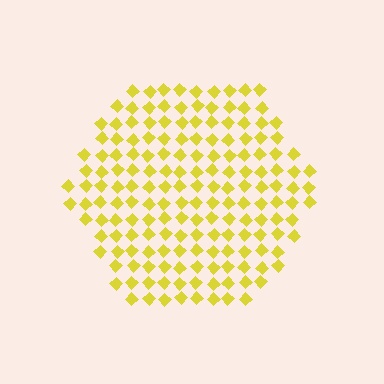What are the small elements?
The small elements are diamonds.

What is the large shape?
The large shape is a hexagon.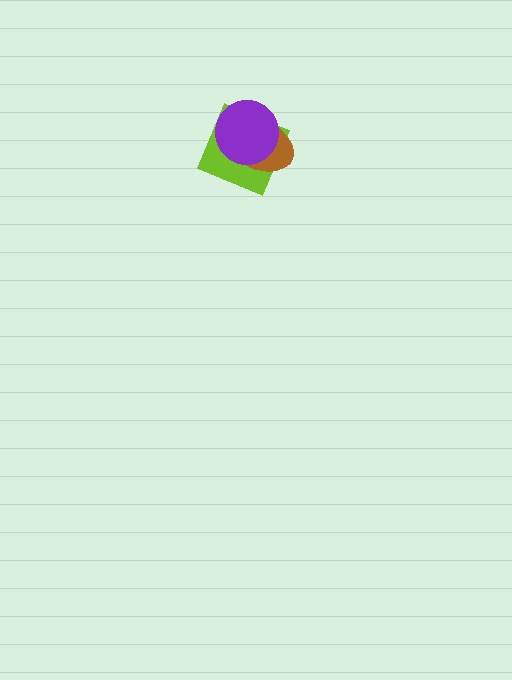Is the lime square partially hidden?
Yes, it is partially covered by another shape.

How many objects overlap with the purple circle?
2 objects overlap with the purple circle.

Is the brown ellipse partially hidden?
Yes, it is partially covered by another shape.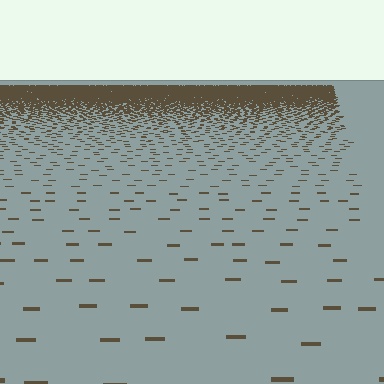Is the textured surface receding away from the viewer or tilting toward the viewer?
The surface is receding away from the viewer. Texture elements get smaller and denser toward the top.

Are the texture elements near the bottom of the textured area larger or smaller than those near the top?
Larger. Near the bottom, elements are closer to the viewer and appear at a bigger on-screen size.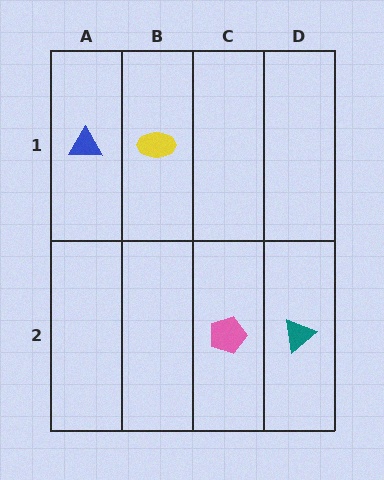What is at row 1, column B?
A yellow ellipse.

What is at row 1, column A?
A blue triangle.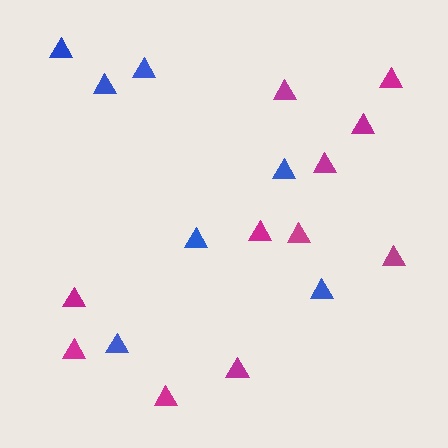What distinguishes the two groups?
There are 2 groups: one group of magenta triangles (11) and one group of blue triangles (7).